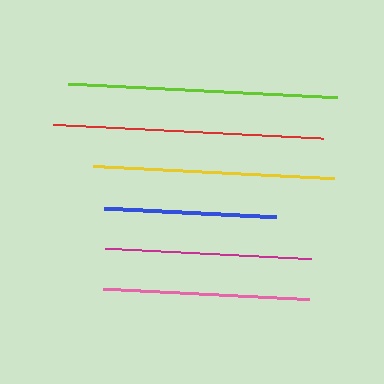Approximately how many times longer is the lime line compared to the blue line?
The lime line is approximately 1.6 times the length of the blue line.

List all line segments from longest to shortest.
From longest to shortest: red, lime, yellow, magenta, pink, blue.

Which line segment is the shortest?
The blue line is the shortest at approximately 172 pixels.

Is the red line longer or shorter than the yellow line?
The red line is longer than the yellow line.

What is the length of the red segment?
The red segment is approximately 270 pixels long.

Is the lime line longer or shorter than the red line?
The red line is longer than the lime line.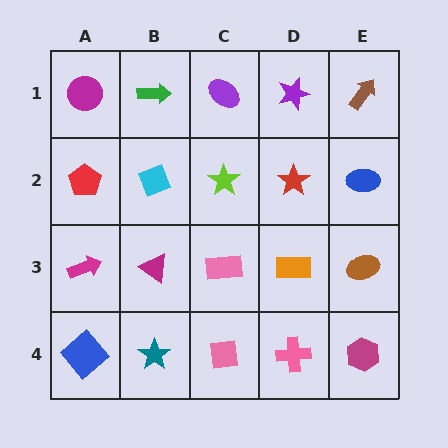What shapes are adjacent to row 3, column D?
A red star (row 2, column D), a pink cross (row 4, column D), a pink rectangle (row 3, column C), a brown ellipse (row 3, column E).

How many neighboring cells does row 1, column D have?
3.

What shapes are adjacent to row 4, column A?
A magenta arrow (row 3, column A), a teal star (row 4, column B).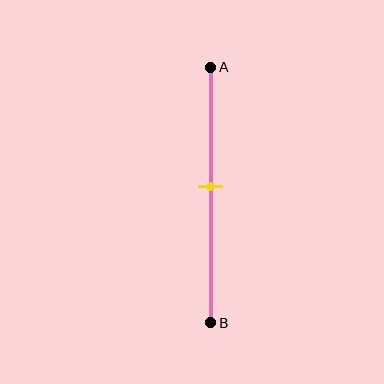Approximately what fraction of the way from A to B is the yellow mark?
The yellow mark is approximately 45% of the way from A to B.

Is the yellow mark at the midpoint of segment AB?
No, the mark is at about 45% from A, not at the 50% midpoint.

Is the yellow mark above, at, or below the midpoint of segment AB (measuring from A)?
The yellow mark is above the midpoint of segment AB.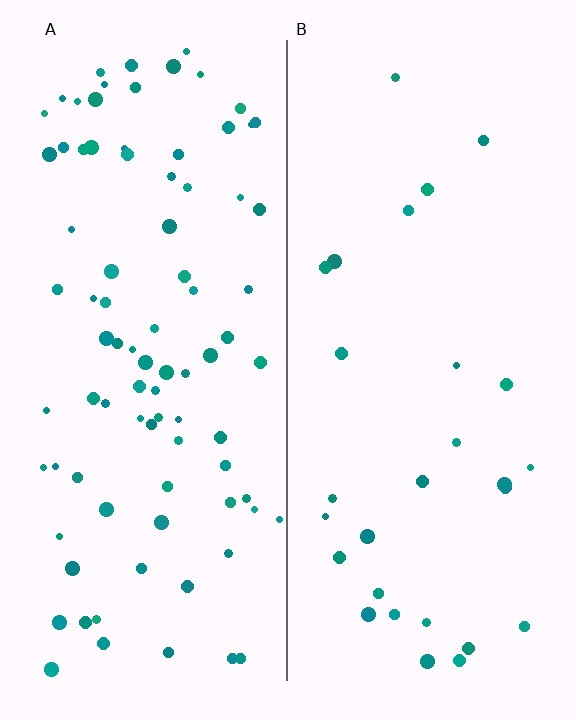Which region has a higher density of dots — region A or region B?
A (the left).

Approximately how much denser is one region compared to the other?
Approximately 3.1× — region A over region B.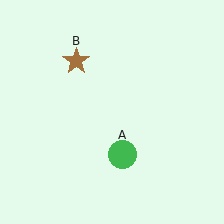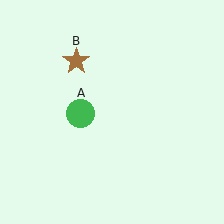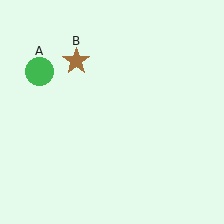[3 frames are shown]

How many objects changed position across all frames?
1 object changed position: green circle (object A).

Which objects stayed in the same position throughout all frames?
Brown star (object B) remained stationary.